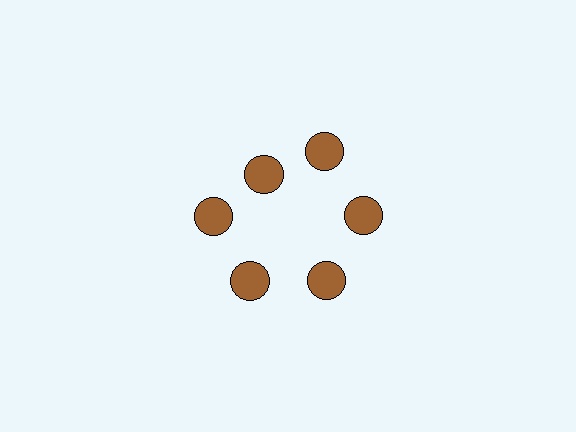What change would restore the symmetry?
The symmetry would be restored by moving it outward, back onto the ring so that all 6 circles sit at equal angles and equal distance from the center.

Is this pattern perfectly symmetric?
No. The 6 brown circles are arranged in a ring, but one element near the 11 o'clock position is pulled inward toward the center, breaking the 6-fold rotational symmetry.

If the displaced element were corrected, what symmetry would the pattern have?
It would have 6-fold rotational symmetry — the pattern would map onto itself every 60 degrees.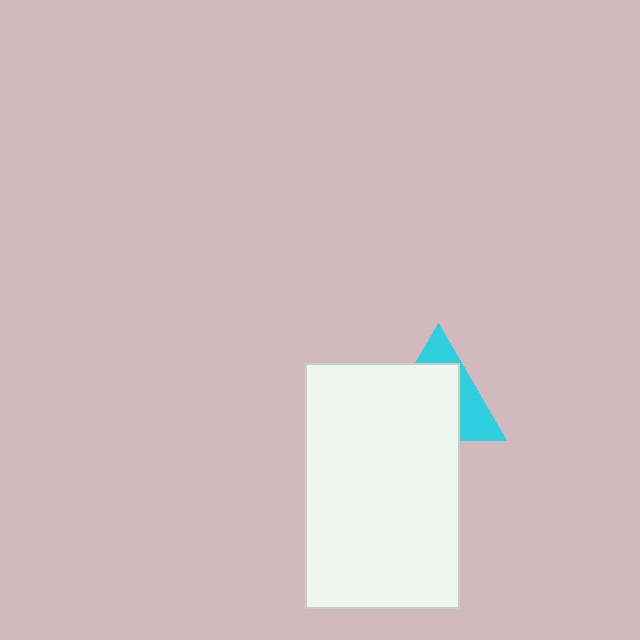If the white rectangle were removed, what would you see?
You would see the complete cyan triangle.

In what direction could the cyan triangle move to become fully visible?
The cyan triangle could move toward the upper-right. That would shift it out from behind the white rectangle entirely.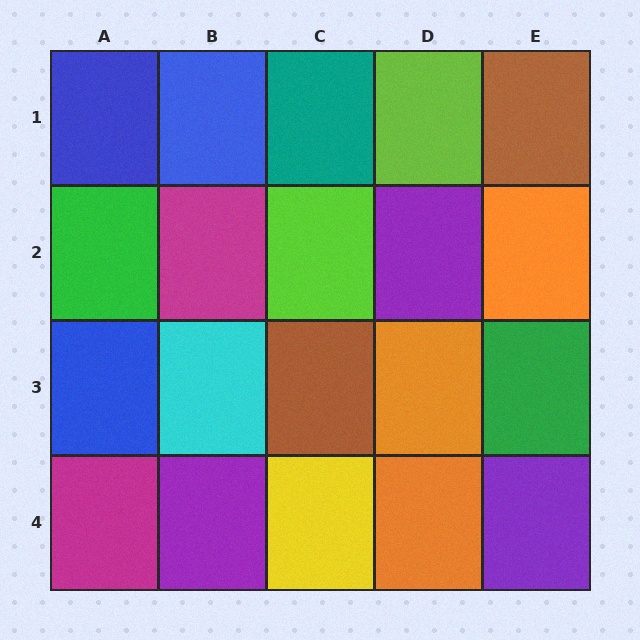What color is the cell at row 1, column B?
Blue.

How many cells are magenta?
2 cells are magenta.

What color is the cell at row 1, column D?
Lime.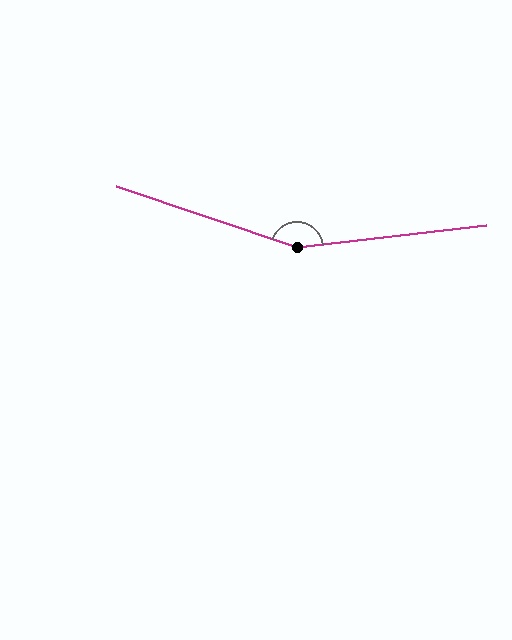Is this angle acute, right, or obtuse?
It is obtuse.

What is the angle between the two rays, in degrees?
Approximately 154 degrees.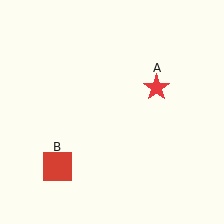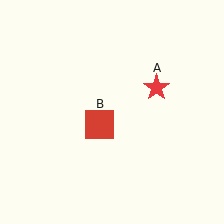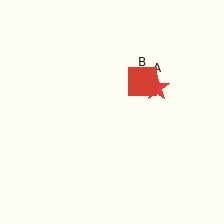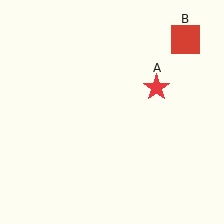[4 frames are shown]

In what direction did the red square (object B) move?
The red square (object B) moved up and to the right.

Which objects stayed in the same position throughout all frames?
Red star (object A) remained stationary.